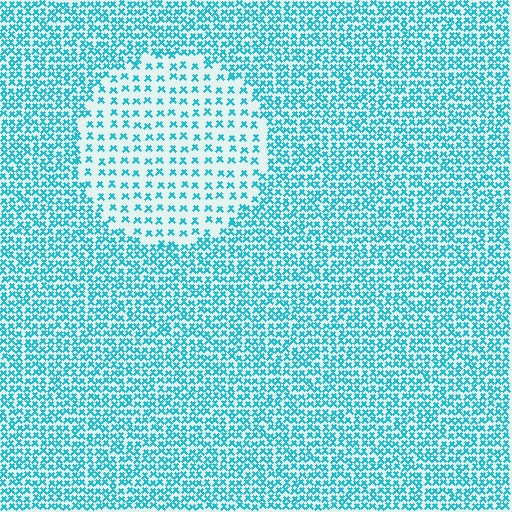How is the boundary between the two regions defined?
The boundary is defined by a change in element density (approximately 2.3x ratio). All elements are the same color, size, and shape.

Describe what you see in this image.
The image contains small cyan elements arranged at two different densities. A circle-shaped region is visible where the elements are less densely packed than the surrounding area.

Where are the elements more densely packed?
The elements are more densely packed outside the circle boundary.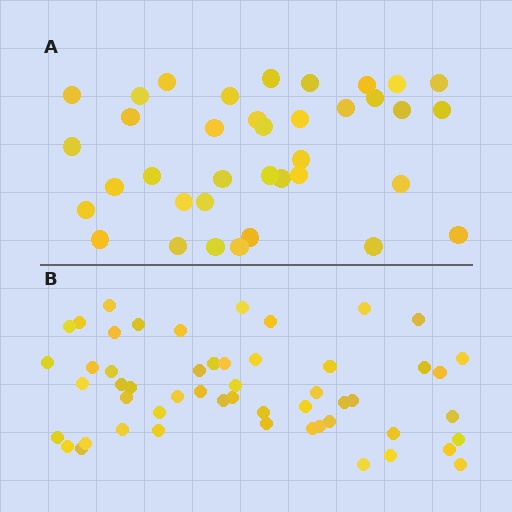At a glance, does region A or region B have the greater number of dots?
Region B (the bottom region) has more dots.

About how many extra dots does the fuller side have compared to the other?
Region B has approximately 15 more dots than region A.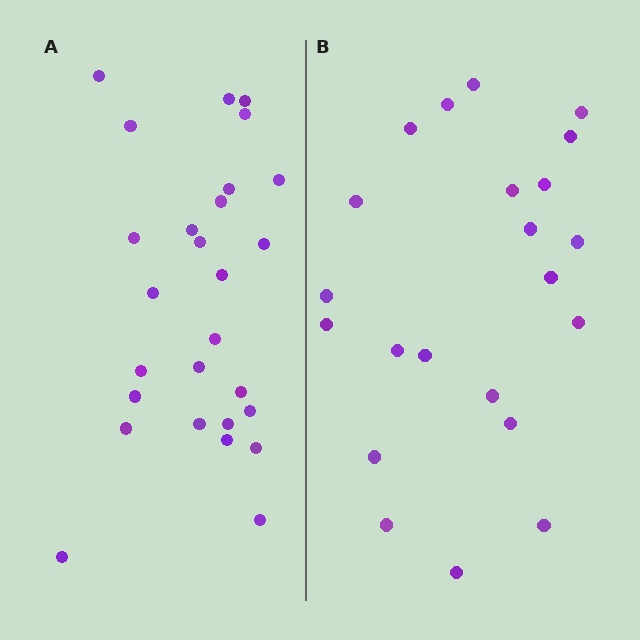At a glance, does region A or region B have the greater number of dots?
Region A (the left region) has more dots.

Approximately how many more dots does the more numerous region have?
Region A has about 5 more dots than region B.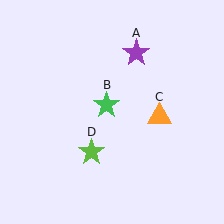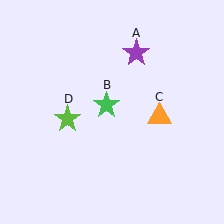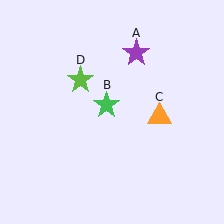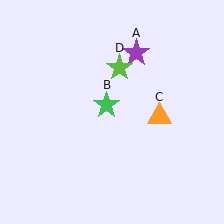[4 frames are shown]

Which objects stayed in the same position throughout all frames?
Purple star (object A) and green star (object B) and orange triangle (object C) remained stationary.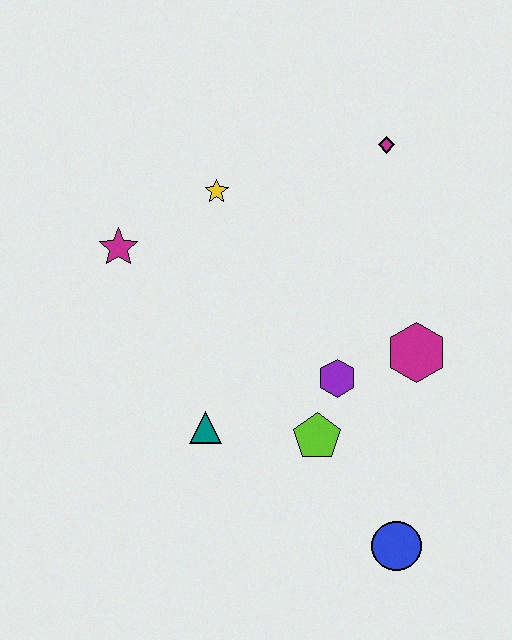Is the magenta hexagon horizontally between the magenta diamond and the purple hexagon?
No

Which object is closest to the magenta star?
The yellow star is closest to the magenta star.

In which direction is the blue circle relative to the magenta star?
The blue circle is below the magenta star.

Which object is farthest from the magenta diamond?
The blue circle is farthest from the magenta diamond.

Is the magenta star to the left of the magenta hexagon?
Yes